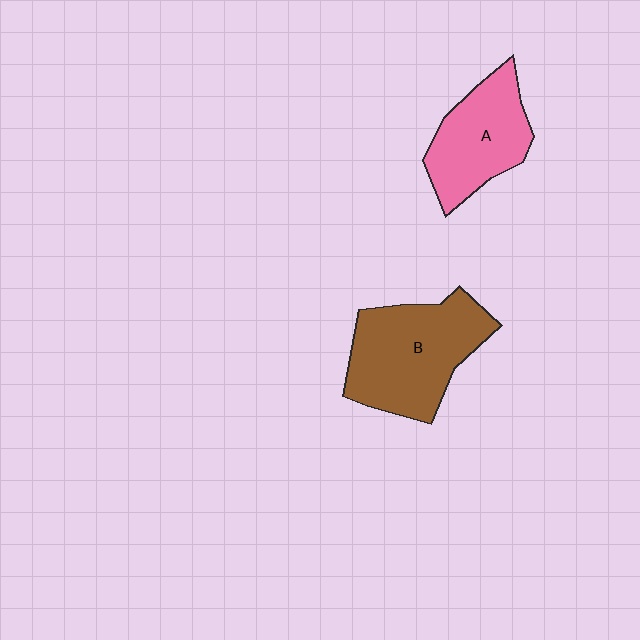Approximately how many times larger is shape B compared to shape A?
Approximately 1.4 times.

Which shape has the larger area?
Shape B (brown).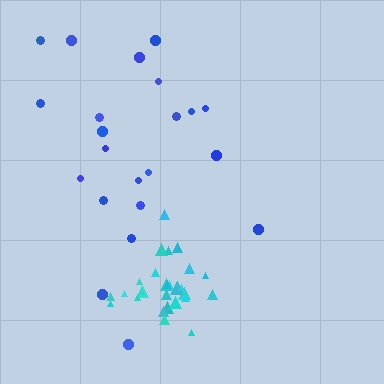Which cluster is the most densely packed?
Cyan.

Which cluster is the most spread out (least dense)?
Blue.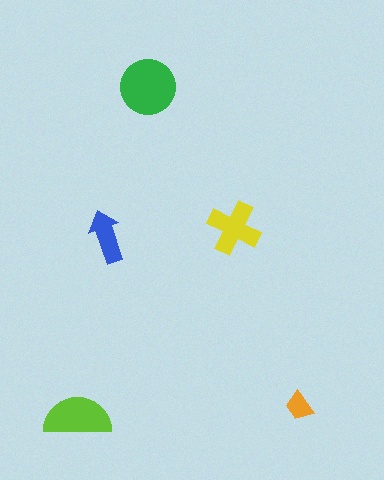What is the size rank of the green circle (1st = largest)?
1st.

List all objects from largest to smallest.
The green circle, the lime semicircle, the yellow cross, the blue arrow, the orange trapezoid.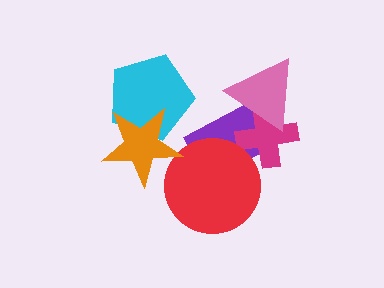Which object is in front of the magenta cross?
The pink triangle is in front of the magenta cross.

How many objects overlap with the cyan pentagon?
1 object overlaps with the cyan pentagon.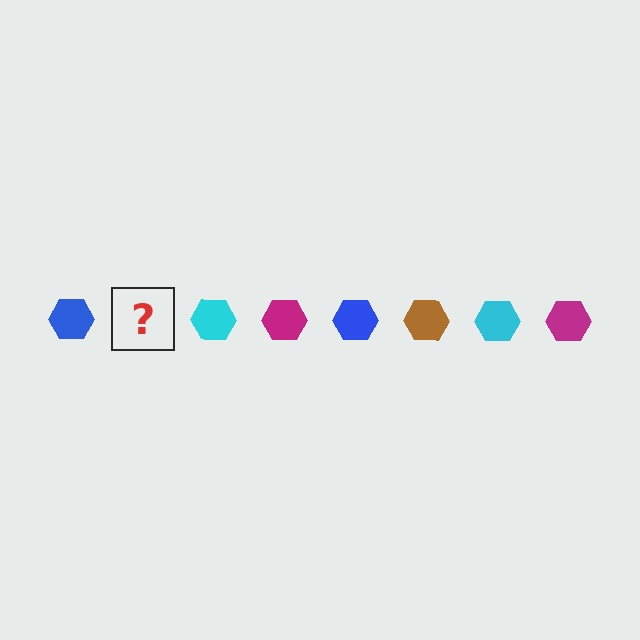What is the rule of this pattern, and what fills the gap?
The rule is that the pattern cycles through blue, brown, cyan, magenta hexagons. The gap should be filled with a brown hexagon.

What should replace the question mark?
The question mark should be replaced with a brown hexagon.